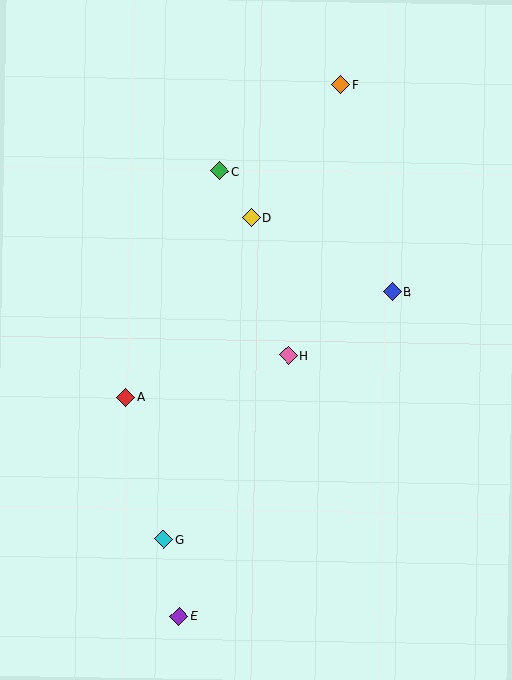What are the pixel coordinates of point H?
Point H is at (288, 355).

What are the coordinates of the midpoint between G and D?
The midpoint between G and D is at (207, 378).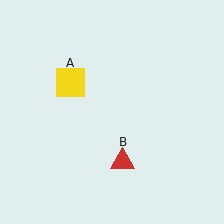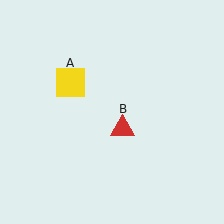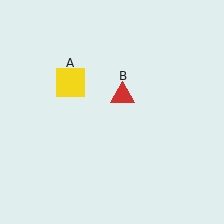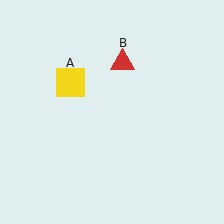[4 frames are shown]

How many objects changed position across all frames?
1 object changed position: red triangle (object B).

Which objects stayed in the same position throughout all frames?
Yellow square (object A) remained stationary.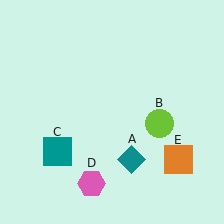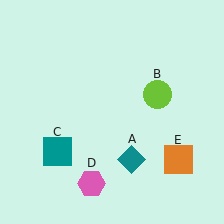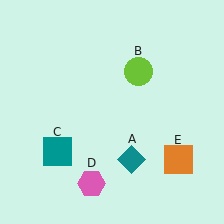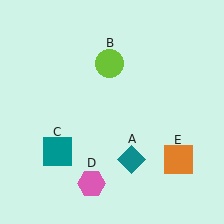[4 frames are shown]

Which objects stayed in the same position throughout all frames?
Teal diamond (object A) and teal square (object C) and pink hexagon (object D) and orange square (object E) remained stationary.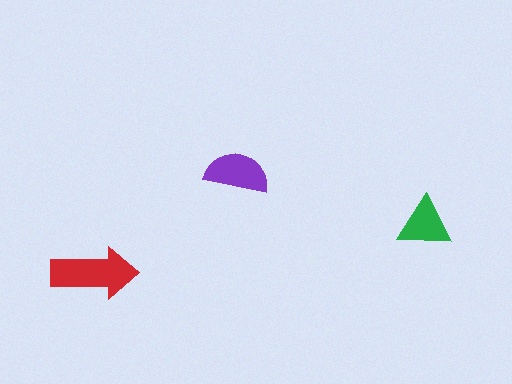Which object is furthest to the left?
The red arrow is leftmost.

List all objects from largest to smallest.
The red arrow, the purple semicircle, the green triangle.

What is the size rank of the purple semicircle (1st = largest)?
2nd.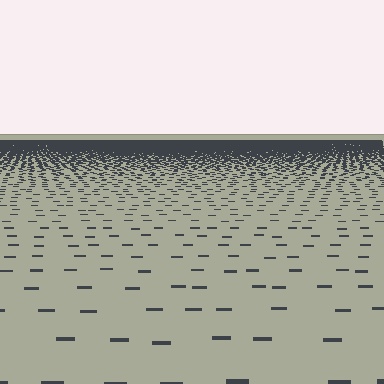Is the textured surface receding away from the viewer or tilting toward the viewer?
The surface is receding away from the viewer. Texture elements get smaller and denser toward the top.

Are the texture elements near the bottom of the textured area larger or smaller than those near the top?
Larger. Near the bottom, elements are closer to the viewer and appear at a bigger on-screen size.